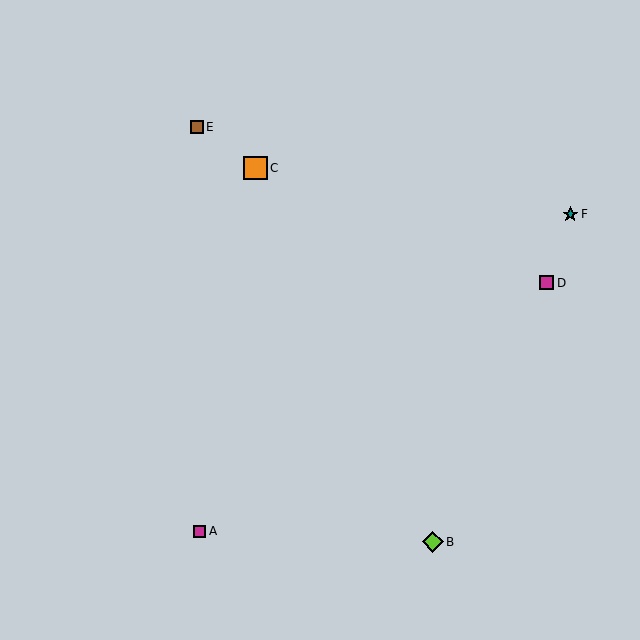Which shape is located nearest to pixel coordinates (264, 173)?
The orange square (labeled C) at (256, 168) is nearest to that location.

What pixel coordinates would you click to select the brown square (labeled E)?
Click at (197, 127) to select the brown square E.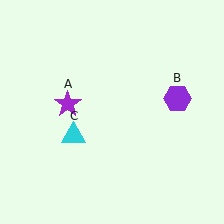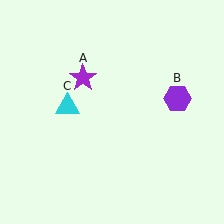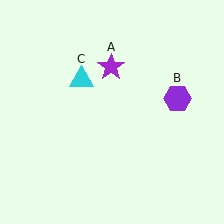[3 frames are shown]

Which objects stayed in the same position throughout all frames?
Purple hexagon (object B) remained stationary.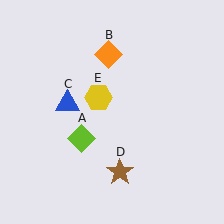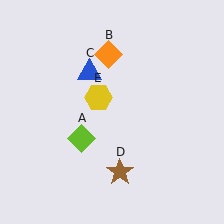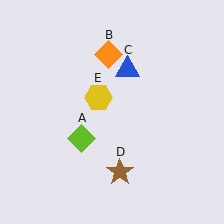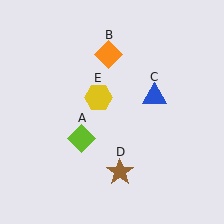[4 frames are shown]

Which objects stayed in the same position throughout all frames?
Lime diamond (object A) and orange diamond (object B) and brown star (object D) and yellow hexagon (object E) remained stationary.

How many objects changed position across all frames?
1 object changed position: blue triangle (object C).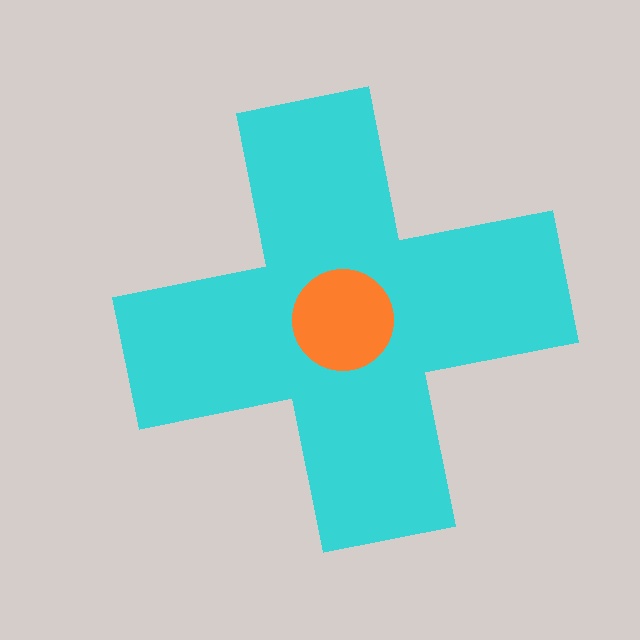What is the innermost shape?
The orange circle.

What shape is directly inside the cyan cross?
The orange circle.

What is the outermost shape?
The cyan cross.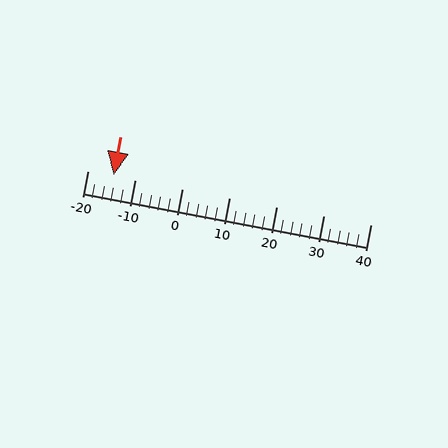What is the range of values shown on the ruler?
The ruler shows values from -20 to 40.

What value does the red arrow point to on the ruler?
The red arrow points to approximately -14.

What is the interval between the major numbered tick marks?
The major tick marks are spaced 10 units apart.